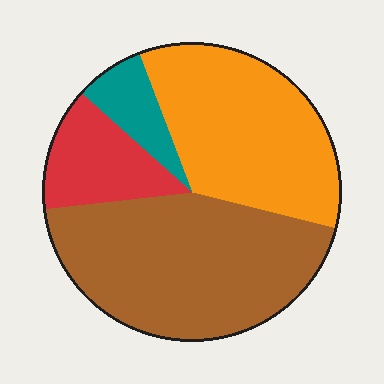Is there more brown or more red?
Brown.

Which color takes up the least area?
Teal, at roughly 10%.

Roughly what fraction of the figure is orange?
Orange takes up between a third and a half of the figure.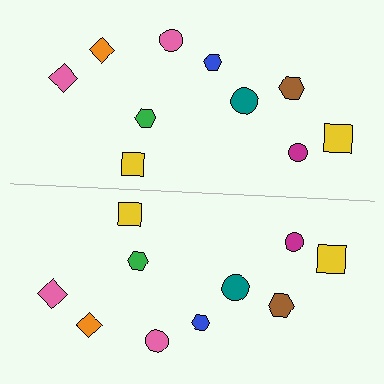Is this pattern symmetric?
Yes, this pattern has bilateral (reflection) symmetry.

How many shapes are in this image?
There are 20 shapes in this image.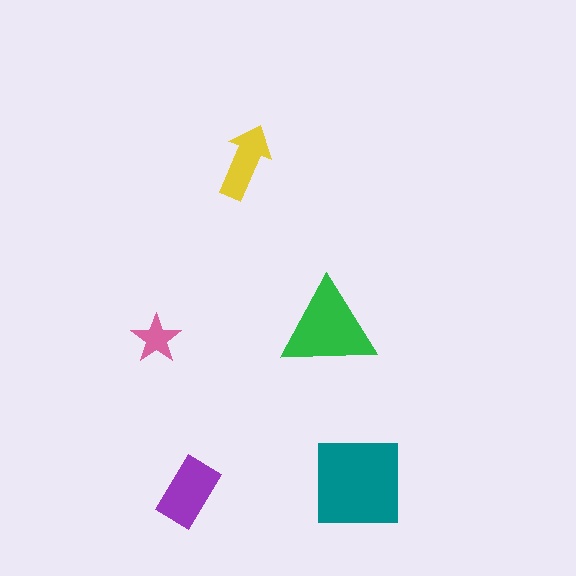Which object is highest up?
The yellow arrow is topmost.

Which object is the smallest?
The pink star.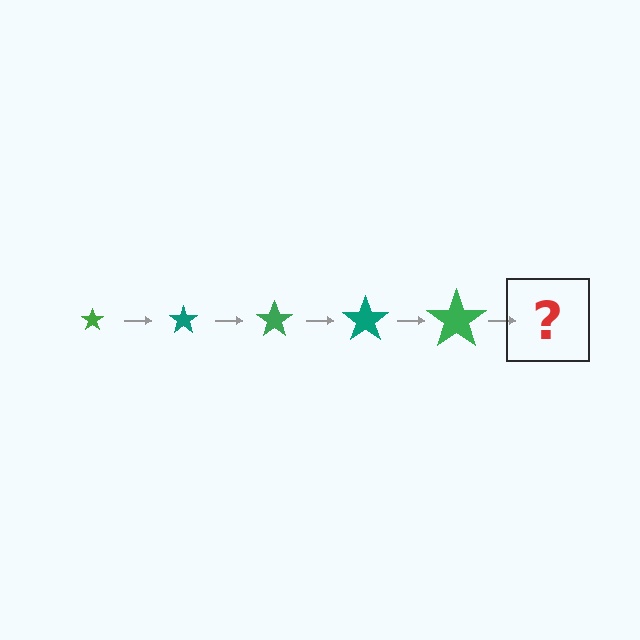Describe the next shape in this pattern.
It should be a teal star, larger than the previous one.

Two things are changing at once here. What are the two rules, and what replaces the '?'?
The two rules are that the star grows larger each step and the color cycles through green and teal. The '?' should be a teal star, larger than the previous one.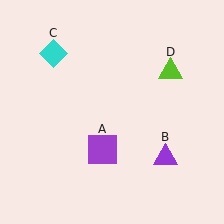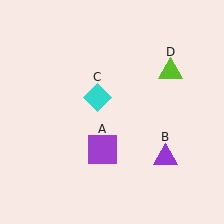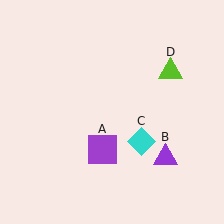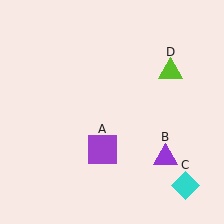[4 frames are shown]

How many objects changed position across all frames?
1 object changed position: cyan diamond (object C).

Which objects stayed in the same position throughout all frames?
Purple square (object A) and purple triangle (object B) and lime triangle (object D) remained stationary.